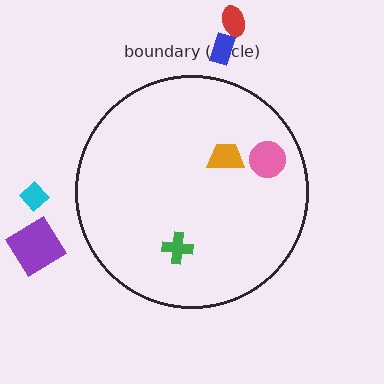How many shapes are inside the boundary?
3 inside, 4 outside.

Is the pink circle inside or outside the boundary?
Inside.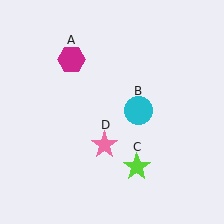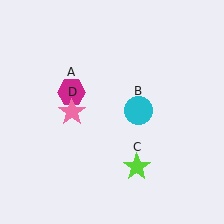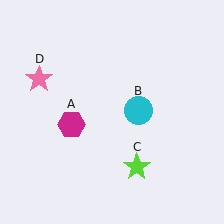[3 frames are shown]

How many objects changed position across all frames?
2 objects changed position: magenta hexagon (object A), pink star (object D).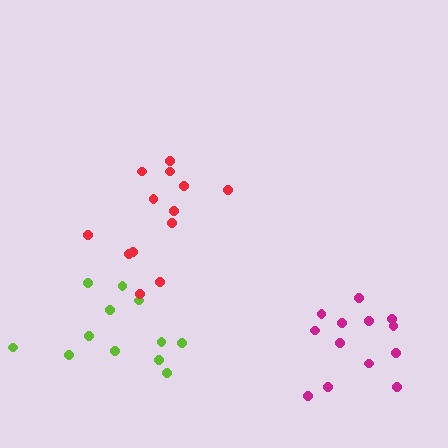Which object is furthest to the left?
The lime cluster is leftmost.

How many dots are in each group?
Group 1: 13 dots, Group 2: 12 dots, Group 3: 13 dots (38 total).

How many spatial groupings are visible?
There are 3 spatial groupings.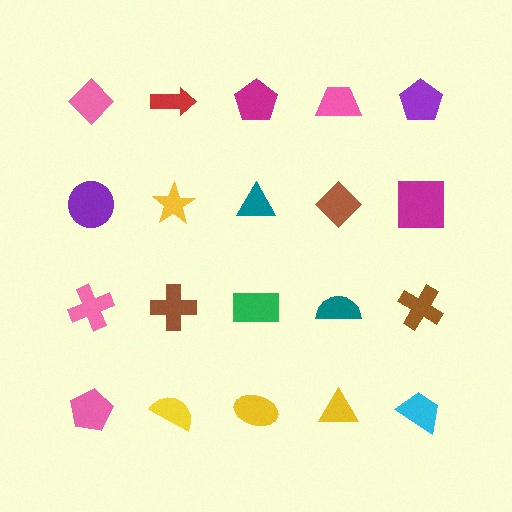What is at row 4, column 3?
A yellow ellipse.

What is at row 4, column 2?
A yellow semicircle.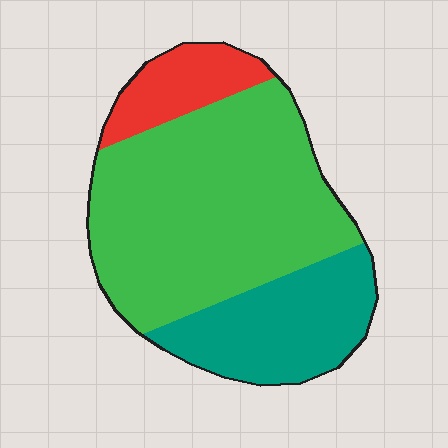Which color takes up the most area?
Green, at roughly 60%.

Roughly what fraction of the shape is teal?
Teal takes up about one quarter (1/4) of the shape.